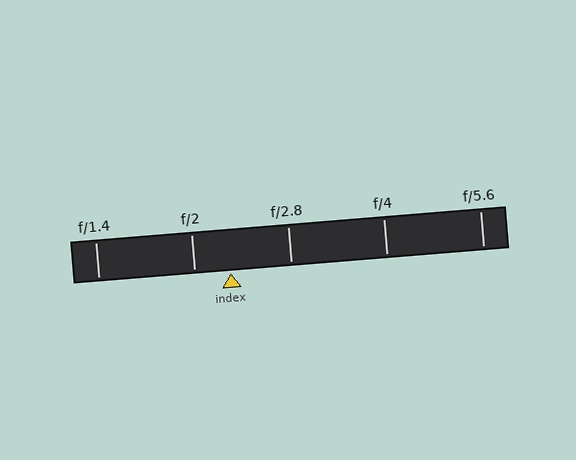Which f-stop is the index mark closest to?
The index mark is closest to f/2.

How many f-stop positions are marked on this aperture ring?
There are 5 f-stop positions marked.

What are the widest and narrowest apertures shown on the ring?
The widest aperture shown is f/1.4 and the narrowest is f/5.6.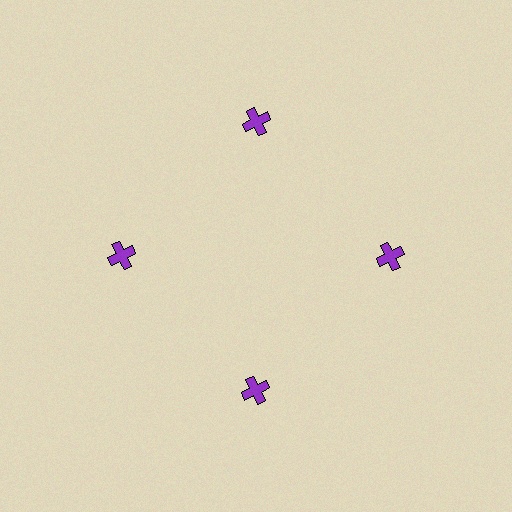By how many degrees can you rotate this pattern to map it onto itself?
The pattern maps onto itself every 90 degrees of rotation.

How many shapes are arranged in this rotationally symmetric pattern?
There are 4 shapes, arranged in 4 groups of 1.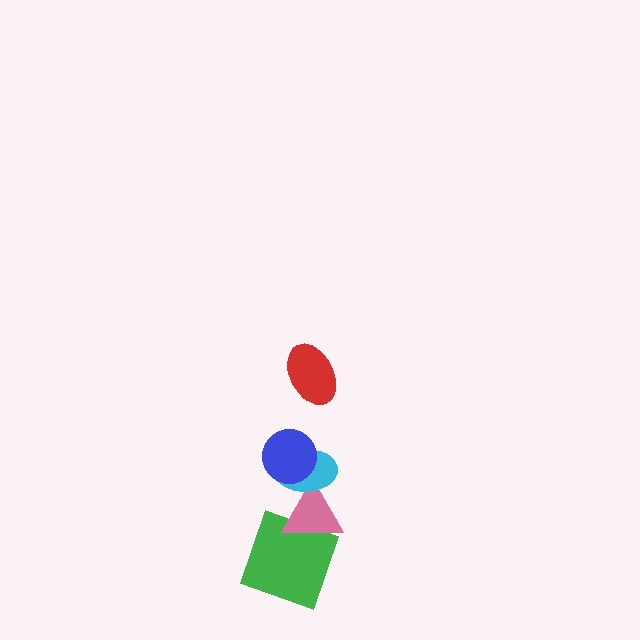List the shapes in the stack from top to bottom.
From top to bottom: the red ellipse, the blue circle, the cyan ellipse, the pink triangle, the green square.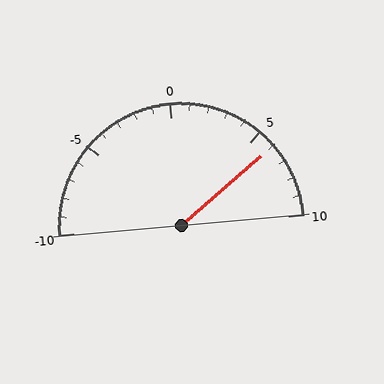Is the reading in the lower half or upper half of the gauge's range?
The reading is in the upper half of the range (-10 to 10).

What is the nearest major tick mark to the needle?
The nearest major tick mark is 5.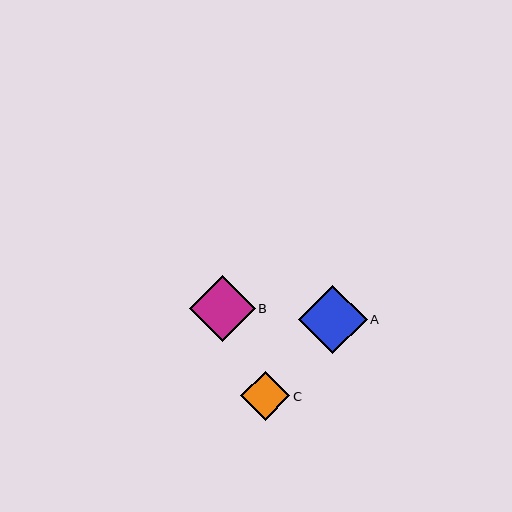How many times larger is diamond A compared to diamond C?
Diamond A is approximately 1.4 times the size of diamond C.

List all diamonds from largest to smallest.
From largest to smallest: A, B, C.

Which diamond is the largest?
Diamond A is the largest with a size of approximately 69 pixels.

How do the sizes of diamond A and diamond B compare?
Diamond A and diamond B are approximately the same size.